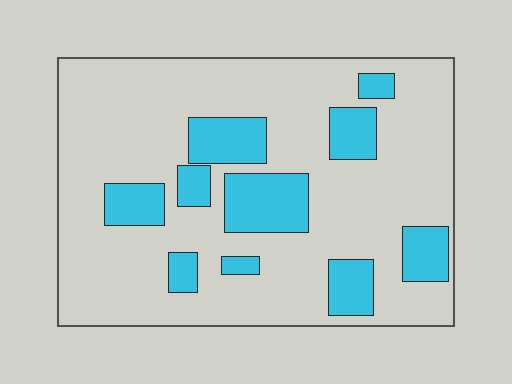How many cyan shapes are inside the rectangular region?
10.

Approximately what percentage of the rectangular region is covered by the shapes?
Approximately 20%.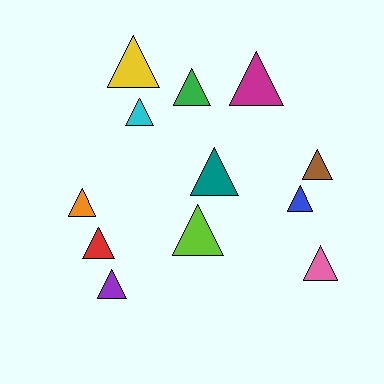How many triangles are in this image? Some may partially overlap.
There are 12 triangles.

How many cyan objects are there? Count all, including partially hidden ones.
There is 1 cyan object.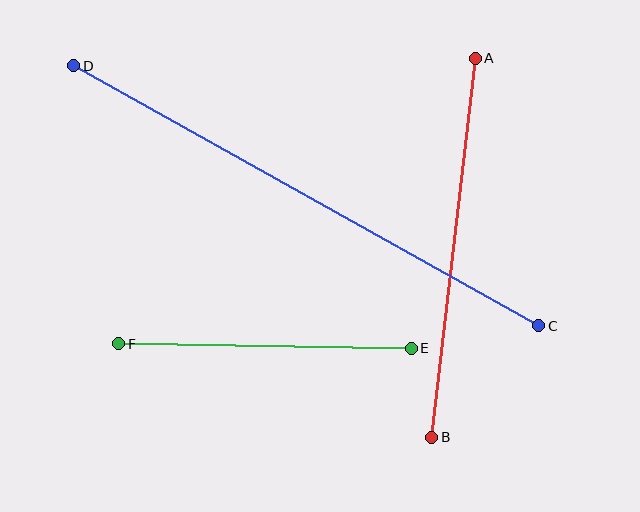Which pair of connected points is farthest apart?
Points C and D are farthest apart.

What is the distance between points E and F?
The distance is approximately 292 pixels.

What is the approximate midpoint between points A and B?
The midpoint is at approximately (454, 248) pixels.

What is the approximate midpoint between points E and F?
The midpoint is at approximately (265, 346) pixels.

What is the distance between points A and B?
The distance is approximately 382 pixels.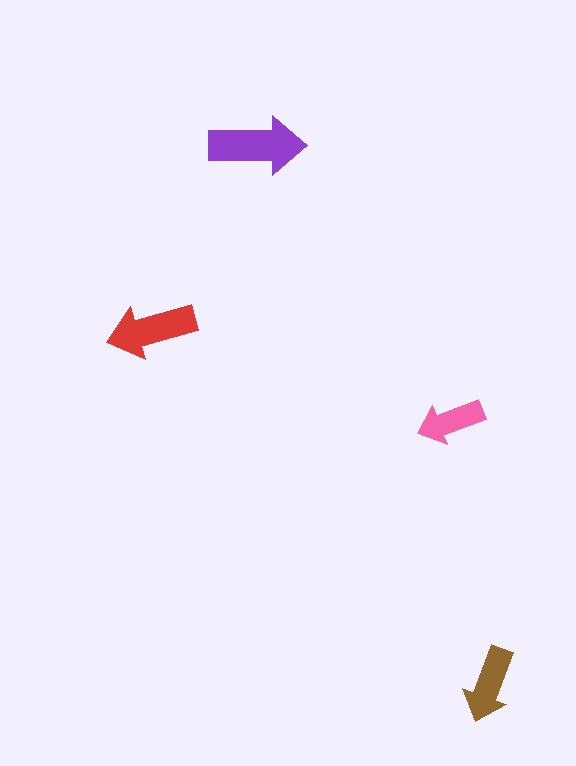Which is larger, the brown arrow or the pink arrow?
The brown one.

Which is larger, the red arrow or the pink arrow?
The red one.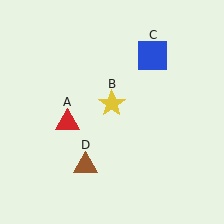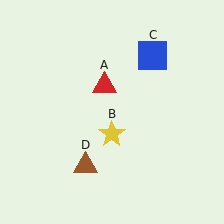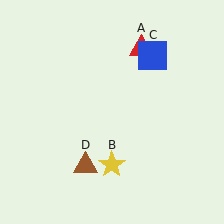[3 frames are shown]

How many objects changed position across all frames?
2 objects changed position: red triangle (object A), yellow star (object B).